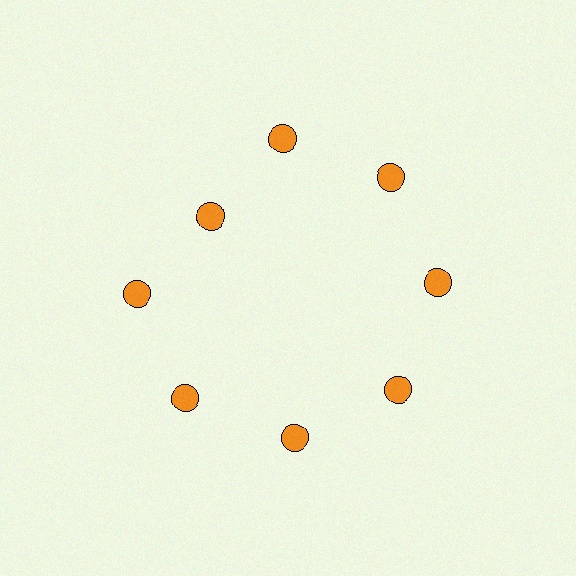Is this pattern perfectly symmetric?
No. The 8 orange circles are arranged in a ring, but one element near the 10 o'clock position is pulled inward toward the center, breaking the 8-fold rotational symmetry.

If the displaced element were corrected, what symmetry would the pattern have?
It would have 8-fold rotational symmetry — the pattern would map onto itself every 45 degrees.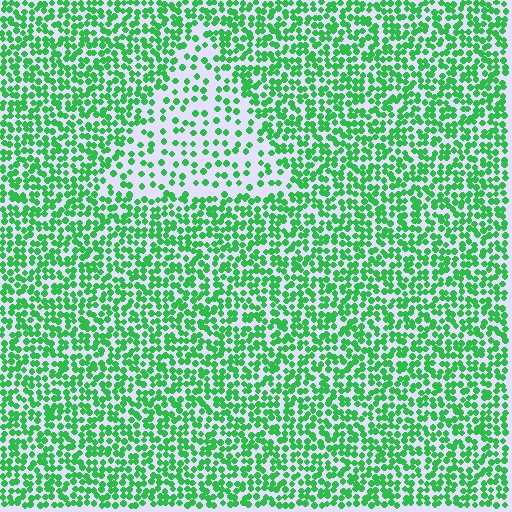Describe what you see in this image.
The image contains small green elements arranged at two different densities. A triangle-shaped region is visible where the elements are less densely packed than the surrounding area.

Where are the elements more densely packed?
The elements are more densely packed outside the triangle boundary.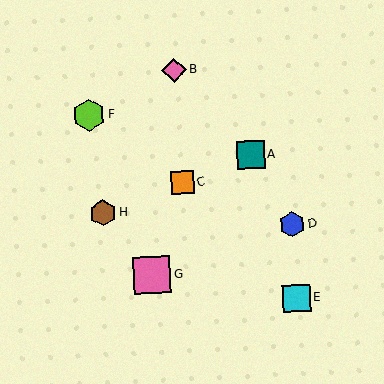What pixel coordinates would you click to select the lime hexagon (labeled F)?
Click at (89, 115) to select the lime hexagon F.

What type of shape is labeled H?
Shape H is a brown hexagon.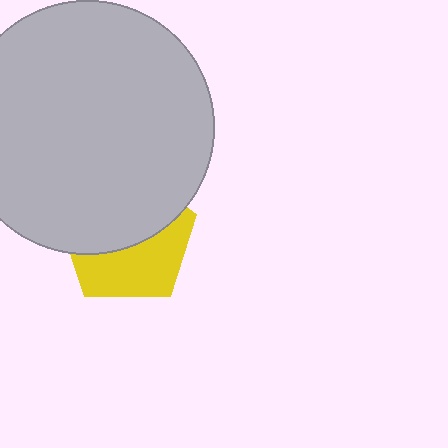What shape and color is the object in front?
The object in front is a light gray circle.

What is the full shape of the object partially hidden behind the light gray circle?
The partially hidden object is a yellow pentagon.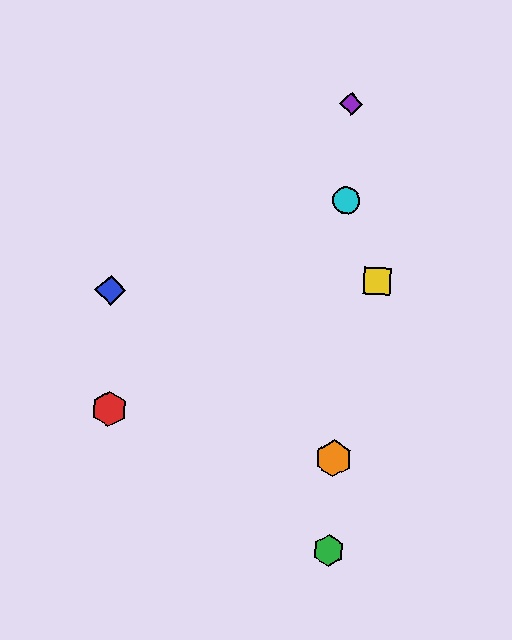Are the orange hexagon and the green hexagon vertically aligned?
Yes, both are at x≈333.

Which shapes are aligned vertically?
The green hexagon, the purple diamond, the orange hexagon, the cyan circle are aligned vertically.